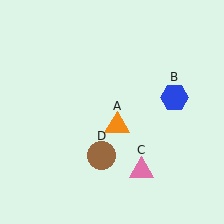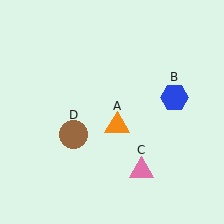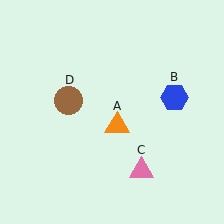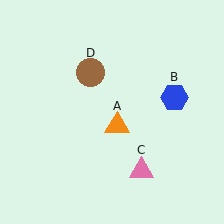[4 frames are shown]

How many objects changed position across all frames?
1 object changed position: brown circle (object D).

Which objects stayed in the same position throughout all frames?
Orange triangle (object A) and blue hexagon (object B) and pink triangle (object C) remained stationary.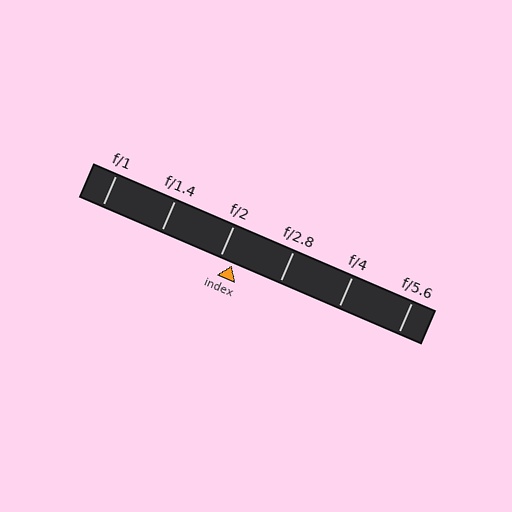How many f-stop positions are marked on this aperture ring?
There are 6 f-stop positions marked.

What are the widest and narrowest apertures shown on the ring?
The widest aperture shown is f/1 and the narrowest is f/5.6.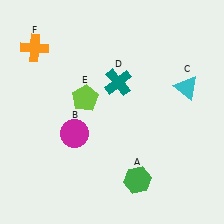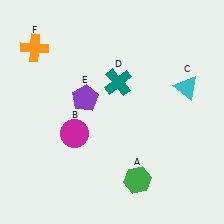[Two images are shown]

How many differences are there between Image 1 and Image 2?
There is 1 difference between the two images.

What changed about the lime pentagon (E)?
In Image 1, E is lime. In Image 2, it changed to purple.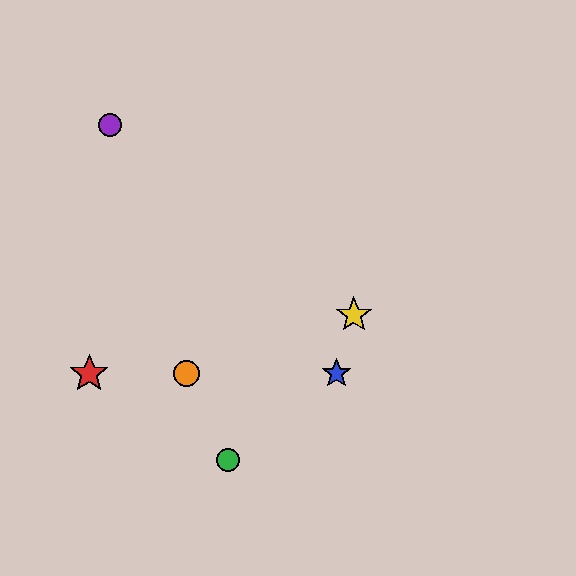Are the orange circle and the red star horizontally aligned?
Yes, both are at y≈373.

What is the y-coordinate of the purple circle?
The purple circle is at y≈125.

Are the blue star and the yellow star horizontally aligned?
No, the blue star is at y≈373 and the yellow star is at y≈315.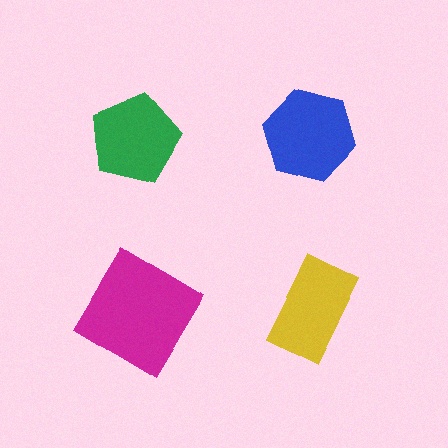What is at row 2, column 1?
A magenta diamond.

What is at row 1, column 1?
A green pentagon.